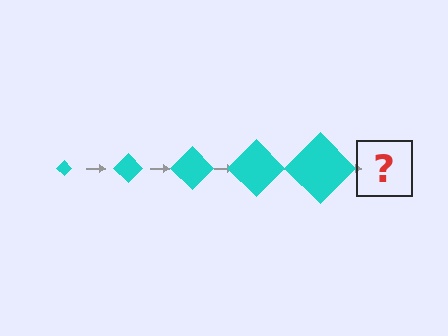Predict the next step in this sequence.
The next step is a cyan diamond, larger than the previous one.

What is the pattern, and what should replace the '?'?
The pattern is that the diamond gets progressively larger each step. The '?' should be a cyan diamond, larger than the previous one.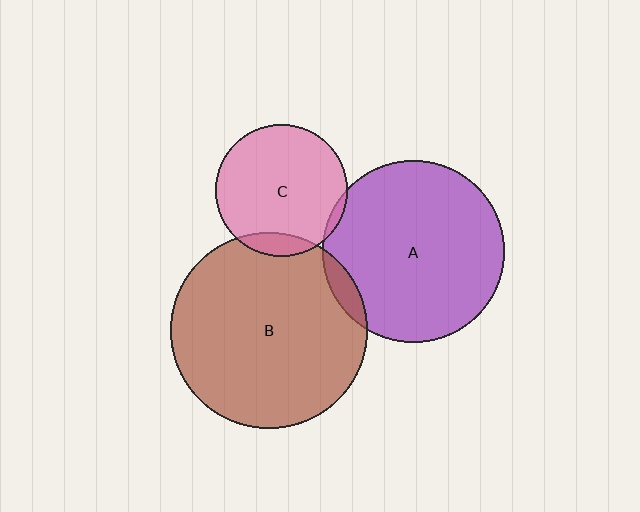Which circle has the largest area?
Circle B (brown).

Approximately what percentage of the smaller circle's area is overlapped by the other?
Approximately 5%.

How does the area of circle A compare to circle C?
Approximately 1.9 times.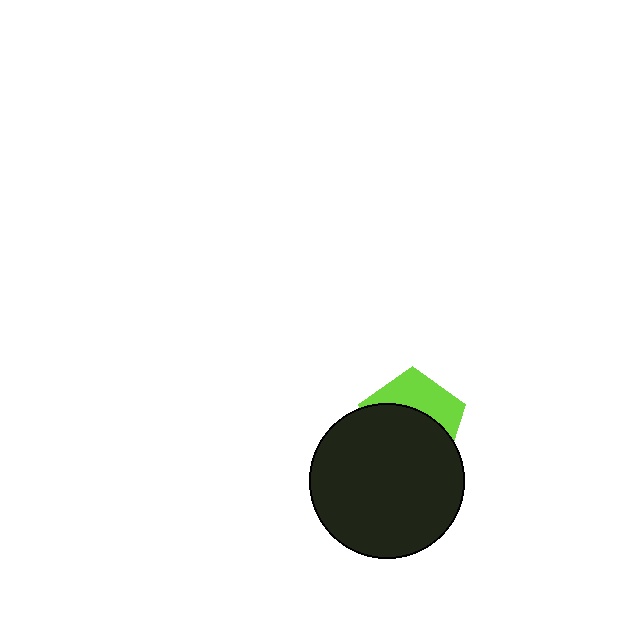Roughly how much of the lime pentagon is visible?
A small part of it is visible (roughly 39%).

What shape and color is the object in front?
The object in front is a black circle.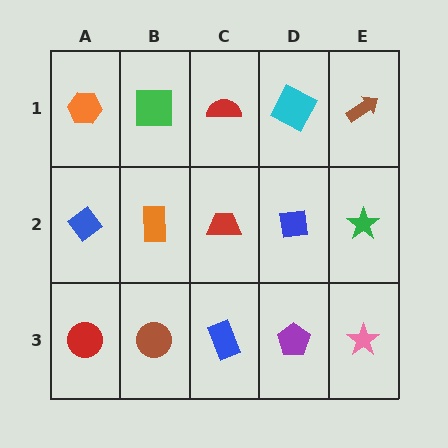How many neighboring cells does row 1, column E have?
2.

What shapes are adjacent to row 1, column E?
A green star (row 2, column E), a cyan square (row 1, column D).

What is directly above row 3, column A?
A blue diamond.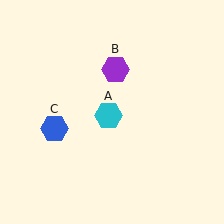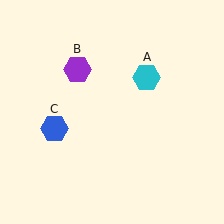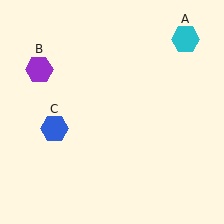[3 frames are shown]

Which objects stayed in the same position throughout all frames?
Blue hexagon (object C) remained stationary.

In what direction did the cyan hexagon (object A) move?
The cyan hexagon (object A) moved up and to the right.